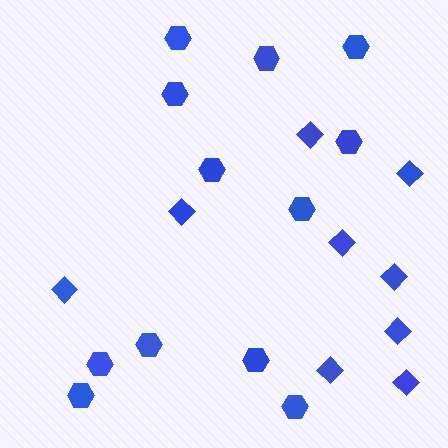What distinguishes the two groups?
There are 2 groups: one group of hexagons (12) and one group of diamonds (9).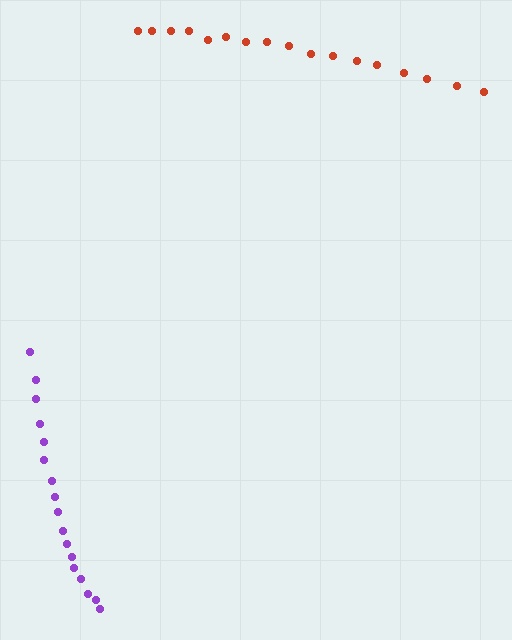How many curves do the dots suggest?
There are 2 distinct paths.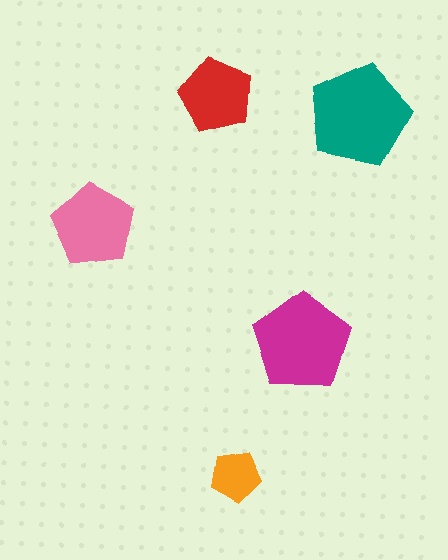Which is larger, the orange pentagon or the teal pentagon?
The teal one.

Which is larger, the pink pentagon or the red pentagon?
The pink one.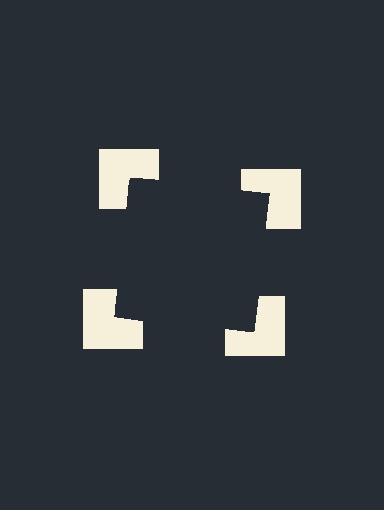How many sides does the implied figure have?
4 sides.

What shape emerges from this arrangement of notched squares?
An illusory square — its edges are inferred from the aligned wedge cuts in the notched squares, not physically drawn.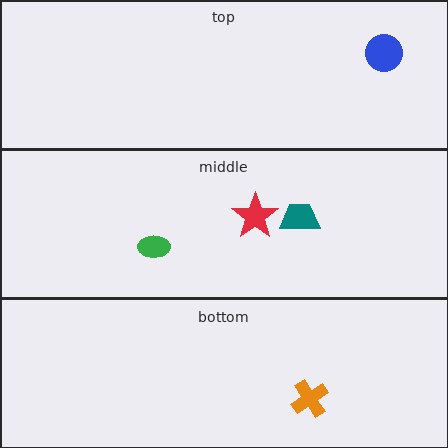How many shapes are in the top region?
1.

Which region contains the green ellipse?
The middle region.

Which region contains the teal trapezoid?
The middle region.